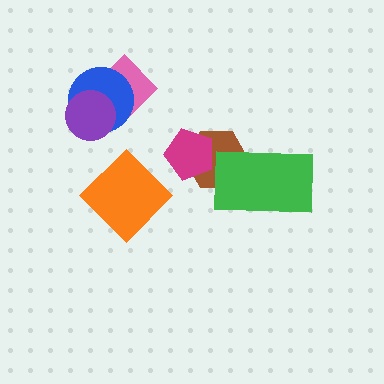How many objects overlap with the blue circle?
2 objects overlap with the blue circle.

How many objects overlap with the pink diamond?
2 objects overlap with the pink diamond.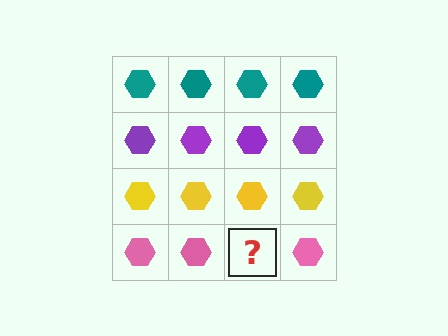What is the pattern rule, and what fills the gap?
The rule is that each row has a consistent color. The gap should be filled with a pink hexagon.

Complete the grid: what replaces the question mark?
The question mark should be replaced with a pink hexagon.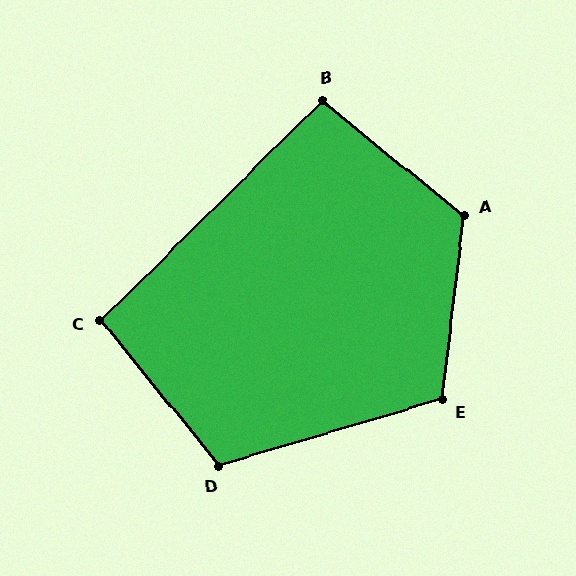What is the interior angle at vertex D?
Approximately 113 degrees (obtuse).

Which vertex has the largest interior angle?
A, at approximately 122 degrees.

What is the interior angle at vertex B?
Approximately 96 degrees (obtuse).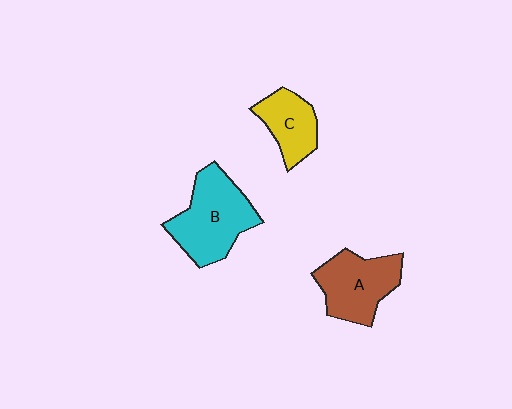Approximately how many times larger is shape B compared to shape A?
Approximately 1.2 times.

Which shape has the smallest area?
Shape C (yellow).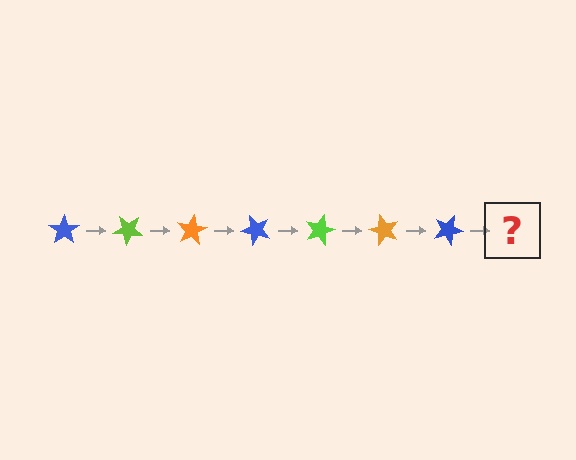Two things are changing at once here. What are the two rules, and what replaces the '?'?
The two rules are that it rotates 40 degrees each step and the color cycles through blue, lime, and orange. The '?' should be a lime star, rotated 280 degrees from the start.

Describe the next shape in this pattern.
It should be a lime star, rotated 280 degrees from the start.